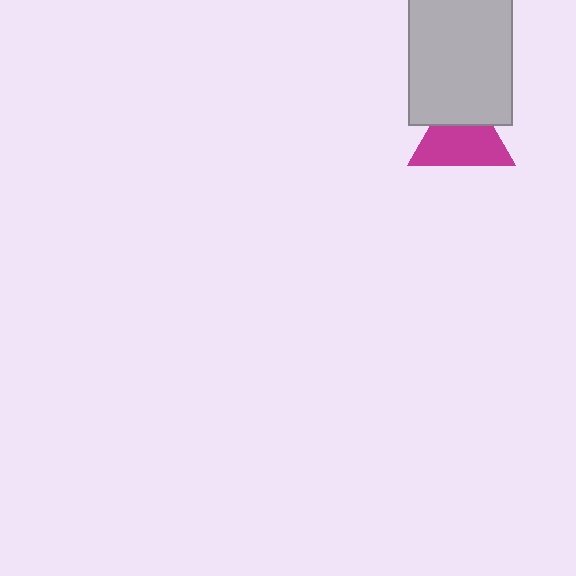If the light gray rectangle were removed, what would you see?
You would see the complete magenta triangle.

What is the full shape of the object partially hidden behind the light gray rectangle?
The partially hidden object is a magenta triangle.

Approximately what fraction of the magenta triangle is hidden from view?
Roughly 33% of the magenta triangle is hidden behind the light gray rectangle.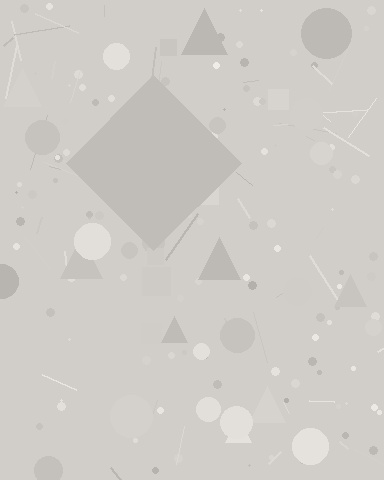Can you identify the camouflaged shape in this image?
The camouflaged shape is a diamond.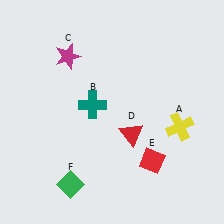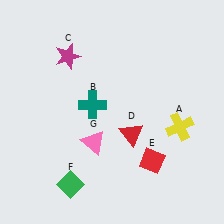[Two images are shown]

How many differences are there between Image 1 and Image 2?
There is 1 difference between the two images.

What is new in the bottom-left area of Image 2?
A pink triangle (G) was added in the bottom-left area of Image 2.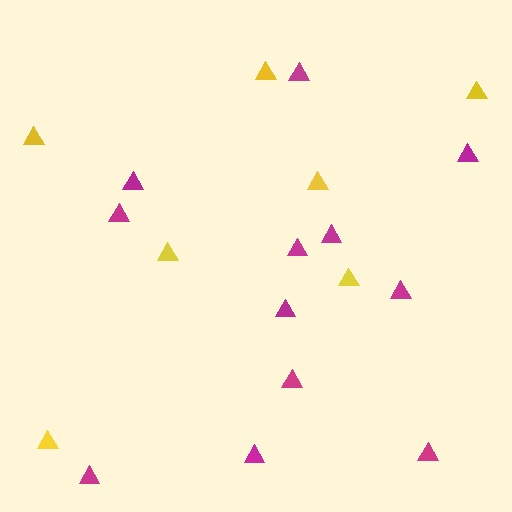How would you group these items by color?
There are 2 groups: one group of magenta triangles (12) and one group of yellow triangles (7).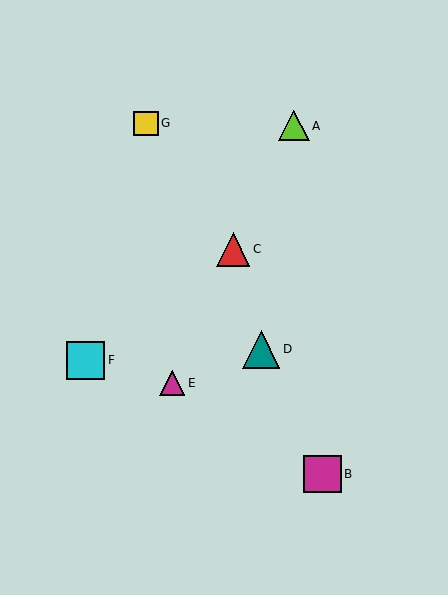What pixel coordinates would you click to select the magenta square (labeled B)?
Click at (322, 474) to select the magenta square B.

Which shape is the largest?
The cyan square (labeled F) is the largest.